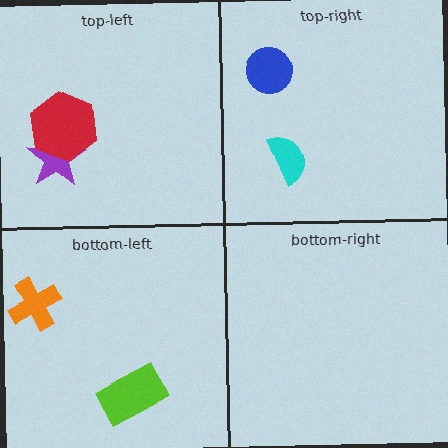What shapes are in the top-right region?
The blue circle, the cyan semicircle.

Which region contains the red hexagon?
The top-left region.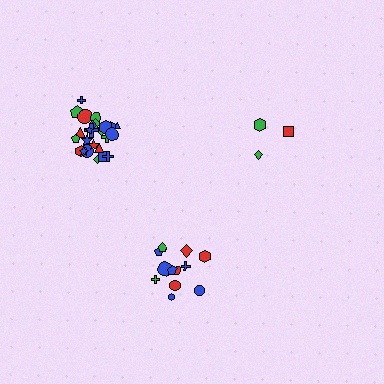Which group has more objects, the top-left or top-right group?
The top-left group.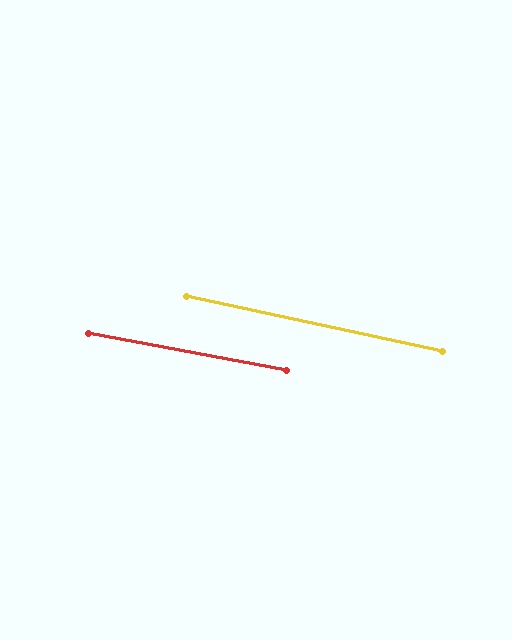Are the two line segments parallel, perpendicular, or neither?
Parallel — their directions differ by only 1.6°.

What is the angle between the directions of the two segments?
Approximately 2 degrees.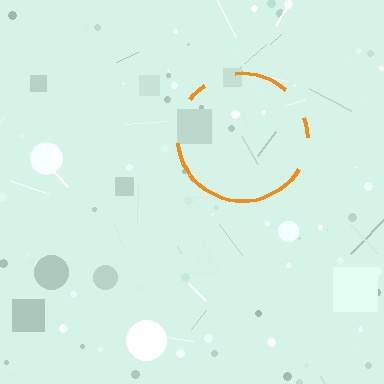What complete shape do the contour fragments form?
The contour fragments form a circle.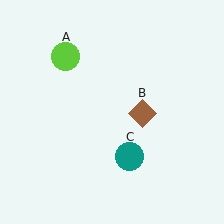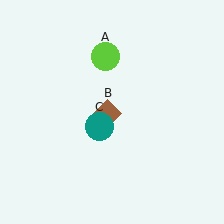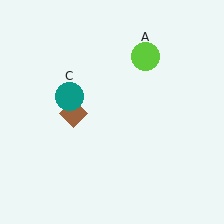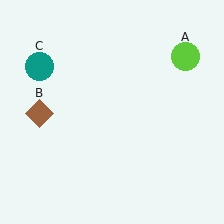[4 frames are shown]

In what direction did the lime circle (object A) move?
The lime circle (object A) moved right.